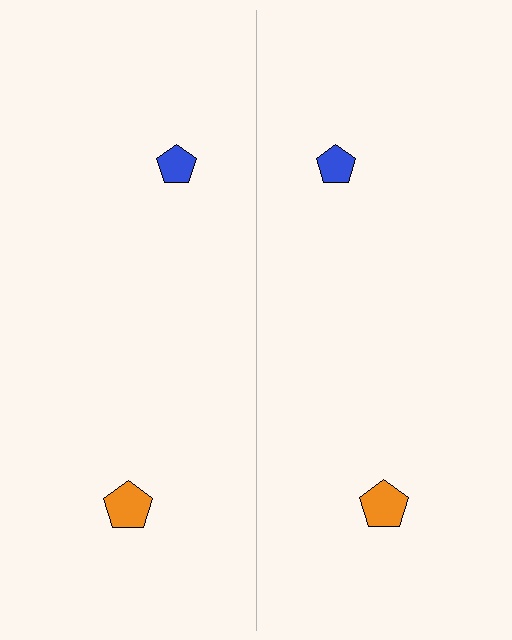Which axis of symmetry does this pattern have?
The pattern has a vertical axis of symmetry running through the center of the image.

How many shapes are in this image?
There are 4 shapes in this image.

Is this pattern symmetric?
Yes, this pattern has bilateral (reflection) symmetry.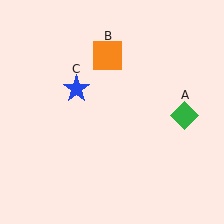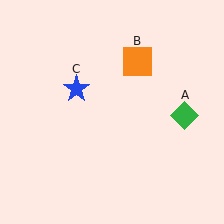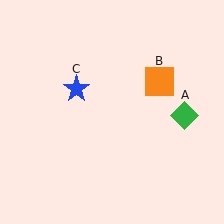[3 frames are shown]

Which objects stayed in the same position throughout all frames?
Green diamond (object A) and blue star (object C) remained stationary.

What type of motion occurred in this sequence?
The orange square (object B) rotated clockwise around the center of the scene.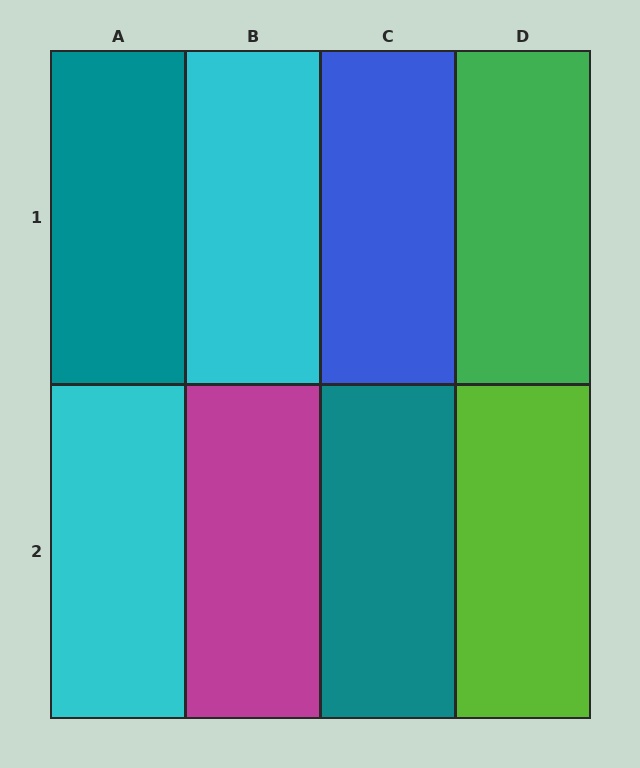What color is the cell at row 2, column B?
Magenta.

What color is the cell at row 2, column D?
Lime.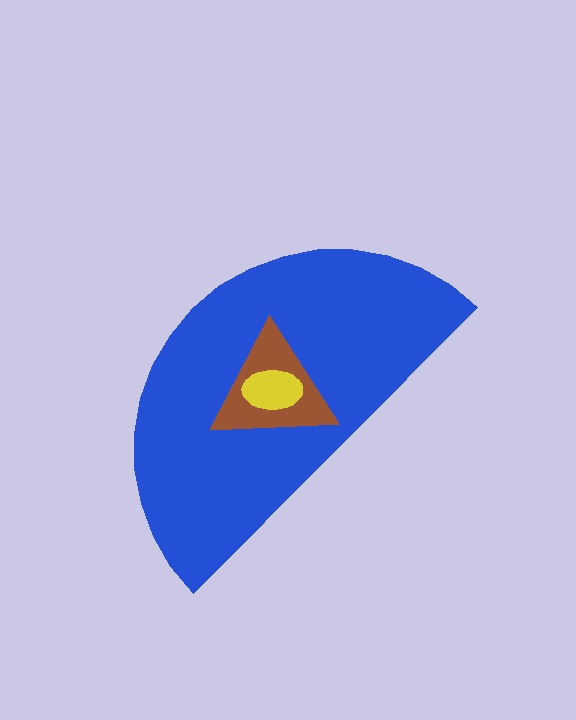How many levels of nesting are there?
3.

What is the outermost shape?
The blue semicircle.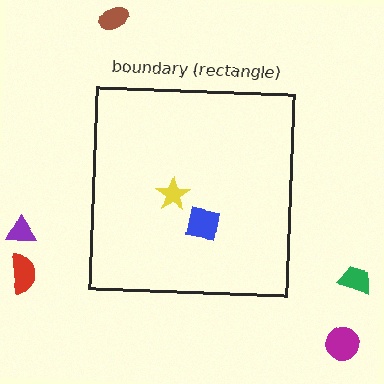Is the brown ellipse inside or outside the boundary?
Outside.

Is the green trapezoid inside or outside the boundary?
Outside.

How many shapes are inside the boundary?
2 inside, 5 outside.